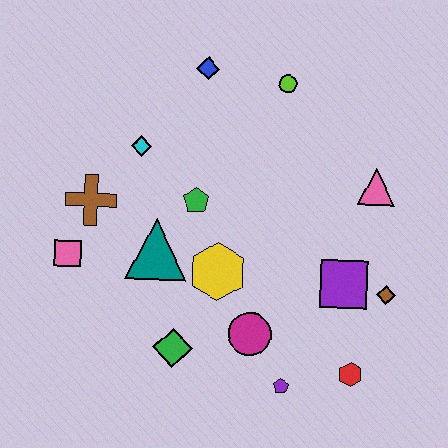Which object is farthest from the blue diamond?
The red hexagon is farthest from the blue diamond.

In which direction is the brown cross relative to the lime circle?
The brown cross is to the left of the lime circle.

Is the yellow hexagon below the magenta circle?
No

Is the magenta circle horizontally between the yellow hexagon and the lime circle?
Yes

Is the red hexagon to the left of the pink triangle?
Yes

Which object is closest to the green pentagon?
The teal triangle is closest to the green pentagon.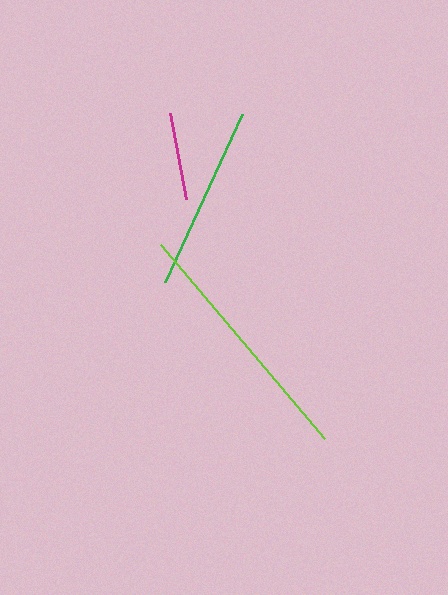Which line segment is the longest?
The lime line is the longest at approximately 254 pixels.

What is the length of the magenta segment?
The magenta segment is approximately 88 pixels long.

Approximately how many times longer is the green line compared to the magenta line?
The green line is approximately 2.1 times the length of the magenta line.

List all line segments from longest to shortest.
From longest to shortest: lime, green, magenta.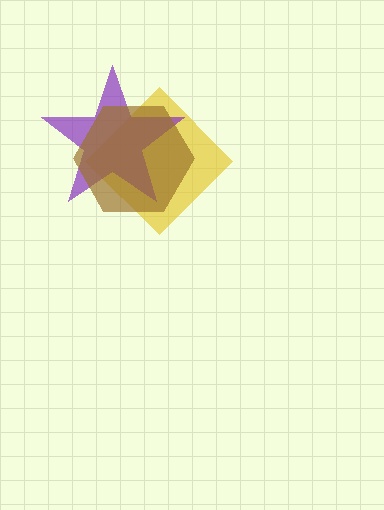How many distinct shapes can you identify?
There are 3 distinct shapes: a yellow diamond, a purple star, a brown hexagon.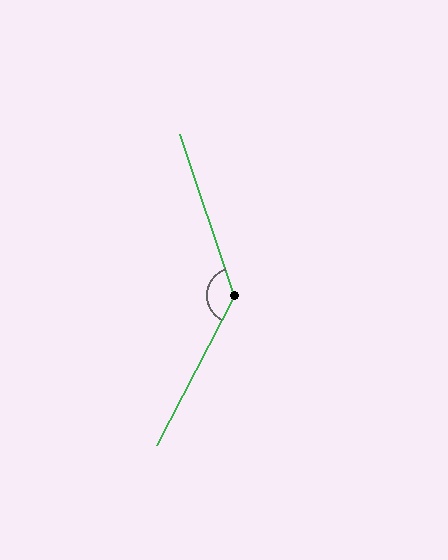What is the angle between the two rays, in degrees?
Approximately 134 degrees.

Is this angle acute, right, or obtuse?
It is obtuse.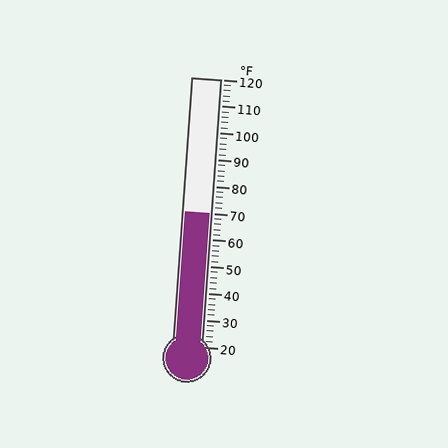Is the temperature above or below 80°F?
The temperature is below 80°F.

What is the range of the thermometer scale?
The thermometer scale ranges from 20°F to 120°F.